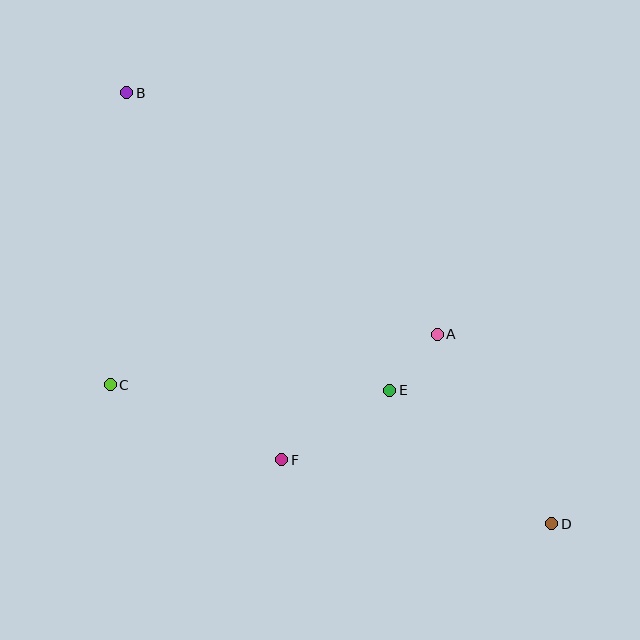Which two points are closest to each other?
Points A and E are closest to each other.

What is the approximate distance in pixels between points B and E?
The distance between B and E is approximately 397 pixels.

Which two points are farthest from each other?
Points B and D are farthest from each other.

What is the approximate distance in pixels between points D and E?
The distance between D and E is approximately 210 pixels.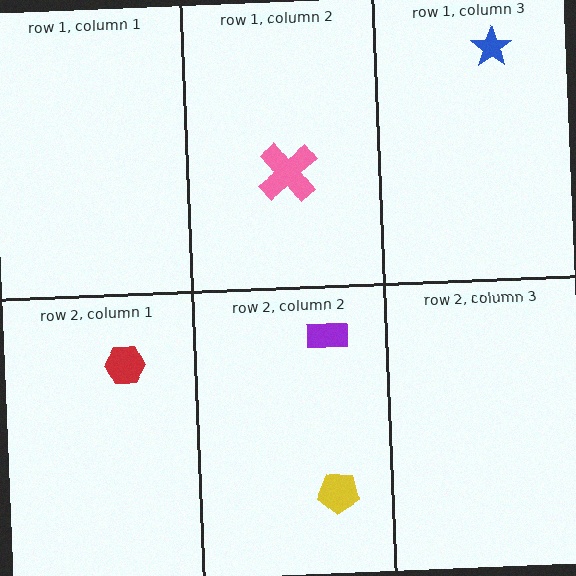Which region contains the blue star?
The row 1, column 3 region.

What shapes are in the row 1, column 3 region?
The blue star.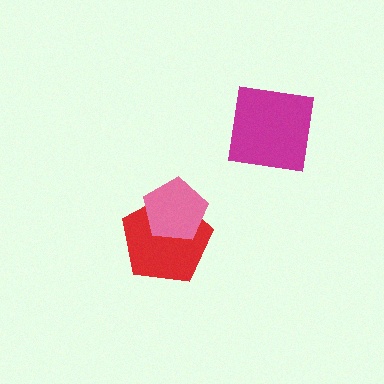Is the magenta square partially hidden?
No, no other shape covers it.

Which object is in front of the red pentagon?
The pink pentagon is in front of the red pentagon.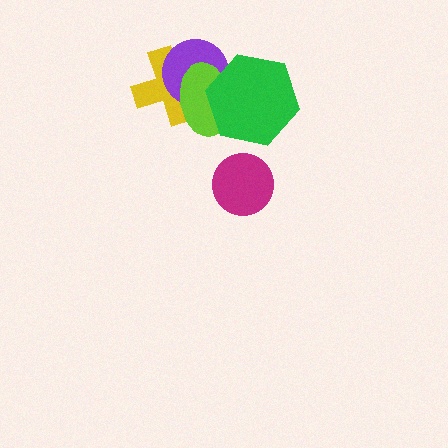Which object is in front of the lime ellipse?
The green hexagon is in front of the lime ellipse.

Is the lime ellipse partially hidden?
Yes, it is partially covered by another shape.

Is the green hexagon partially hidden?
No, no other shape covers it.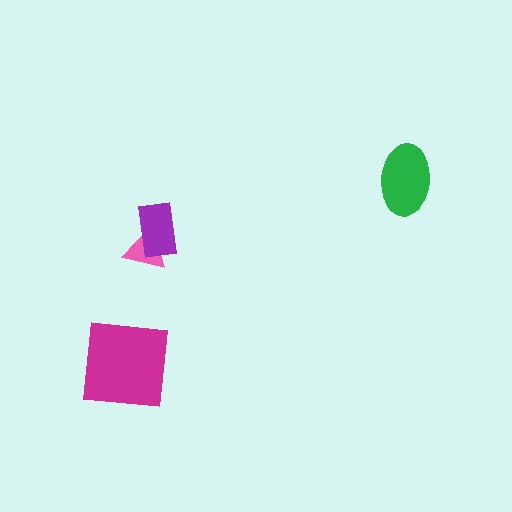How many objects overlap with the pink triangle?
1 object overlaps with the pink triangle.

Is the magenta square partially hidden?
No, no other shape covers it.